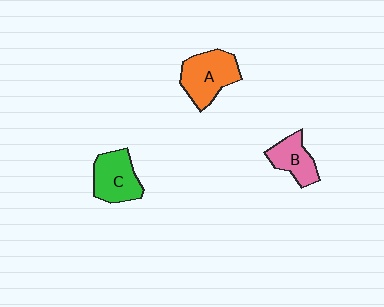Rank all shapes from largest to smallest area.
From largest to smallest: A (orange), C (green), B (pink).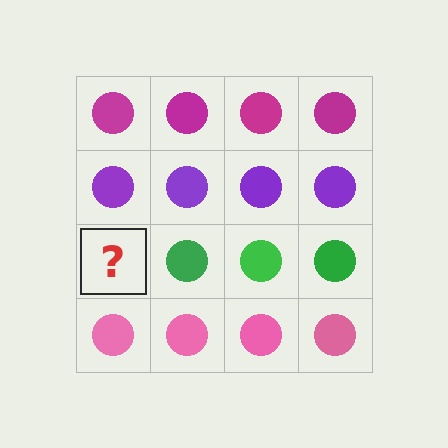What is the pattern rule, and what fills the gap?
The rule is that each row has a consistent color. The gap should be filled with a green circle.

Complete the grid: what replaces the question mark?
The question mark should be replaced with a green circle.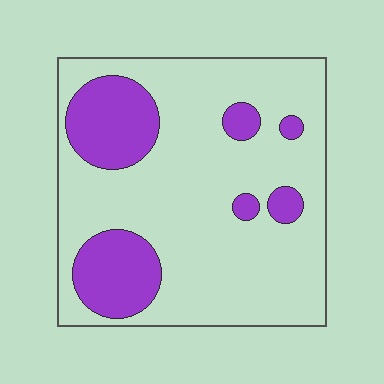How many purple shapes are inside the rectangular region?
6.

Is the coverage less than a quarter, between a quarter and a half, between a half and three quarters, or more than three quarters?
Less than a quarter.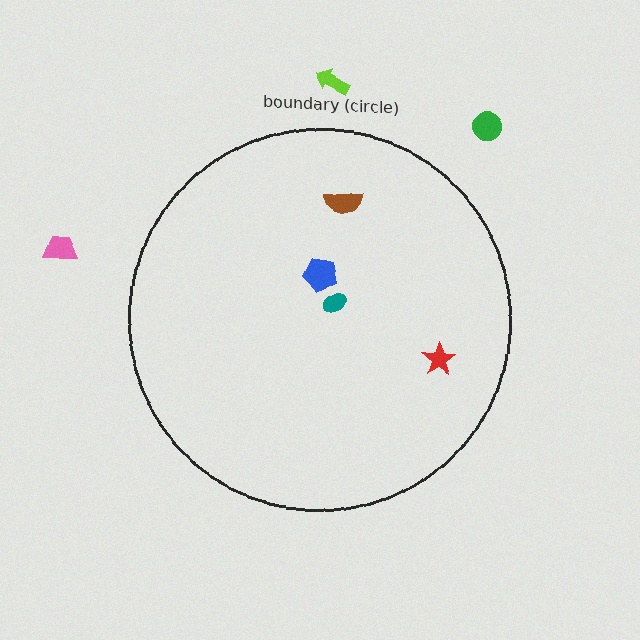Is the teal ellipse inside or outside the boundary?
Inside.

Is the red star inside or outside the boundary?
Inside.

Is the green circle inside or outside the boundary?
Outside.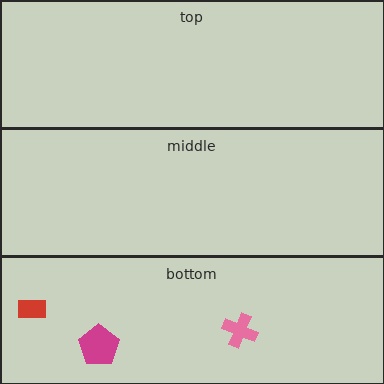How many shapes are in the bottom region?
3.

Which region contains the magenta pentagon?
The bottom region.